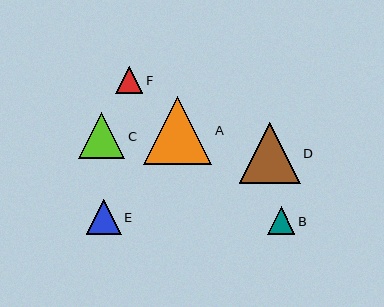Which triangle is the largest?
Triangle A is the largest with a size of approximately 68 pixels.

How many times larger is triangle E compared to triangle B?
Triangle E is approximately 1.3 times the size of triangle B.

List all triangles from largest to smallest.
From largest to smallest: A, D, C, E, F, B.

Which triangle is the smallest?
Triangle B is the smallest with a size of approximately 27 pixels.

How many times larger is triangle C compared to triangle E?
Triangle C is approximately 1.3 times the size of triangle E.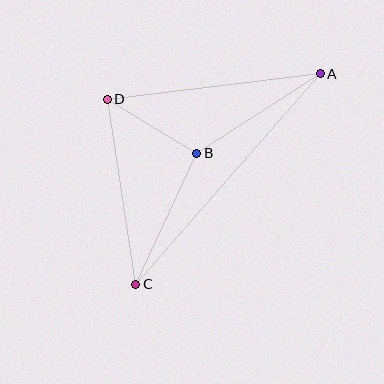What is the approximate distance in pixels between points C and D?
The distance between C and D is approximately 187 pixels.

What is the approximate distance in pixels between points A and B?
The distance between A and B is approximately 147 pixels.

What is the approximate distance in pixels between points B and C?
The distance between B and C is approximately 145 pixels.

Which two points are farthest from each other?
Points A and C are farthest from each other.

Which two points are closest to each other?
Points B and D are closest to each other.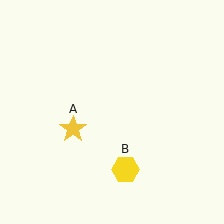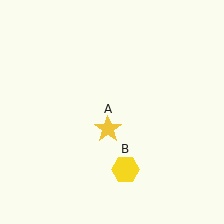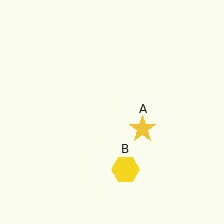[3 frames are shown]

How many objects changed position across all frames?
1 object changed position: yellow star (object A).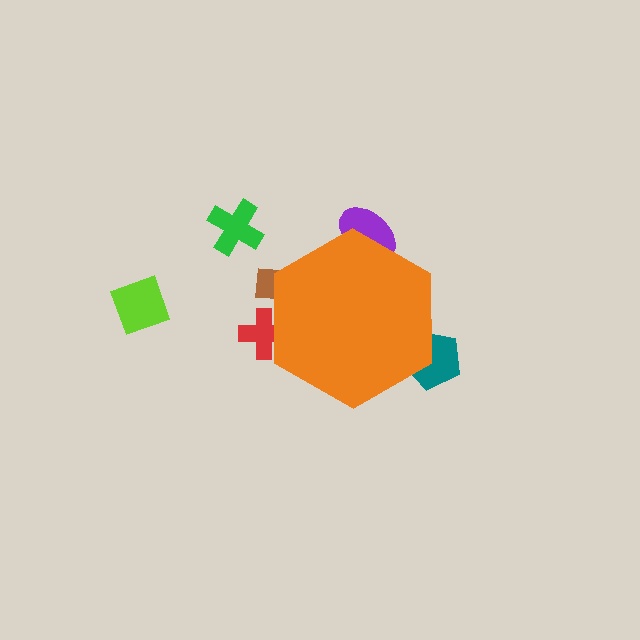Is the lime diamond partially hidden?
No, the lime diamond is fully visible.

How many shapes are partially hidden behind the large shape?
4 shapes are partially hidden.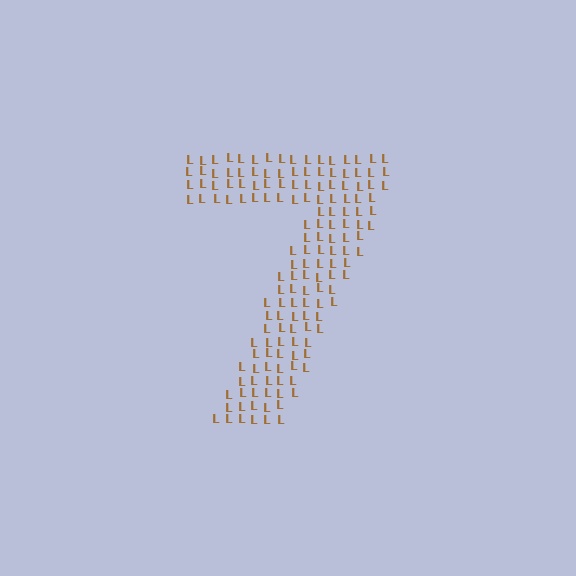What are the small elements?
The small elements are letter L's.